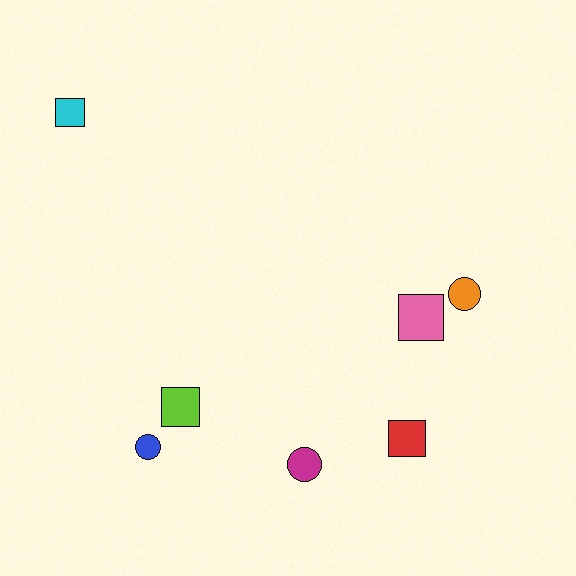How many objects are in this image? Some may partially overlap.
There are 7 objects.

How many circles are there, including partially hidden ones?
There are 3 circles.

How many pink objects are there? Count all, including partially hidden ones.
There is 1 pink object.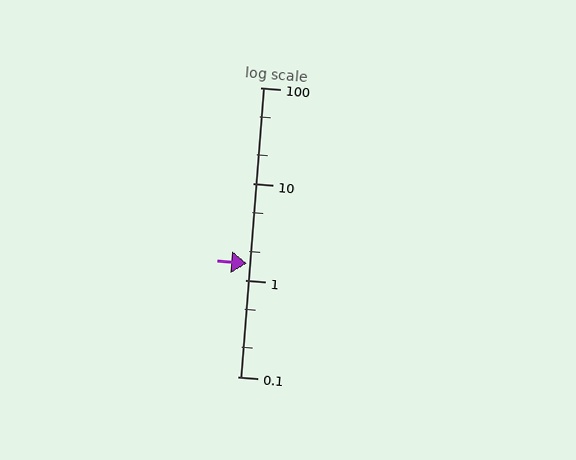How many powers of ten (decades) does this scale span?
The scale spans 3 decades, from 0.1 to 100.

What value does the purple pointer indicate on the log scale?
The pointer indicates approximately 1.5.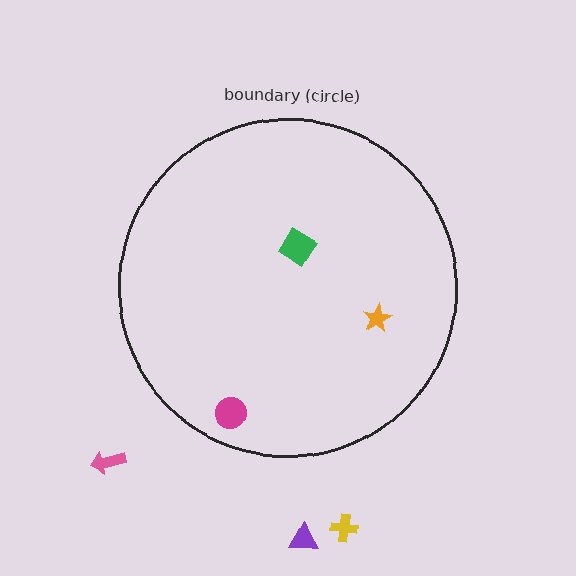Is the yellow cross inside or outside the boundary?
Outside.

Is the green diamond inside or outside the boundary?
Inside.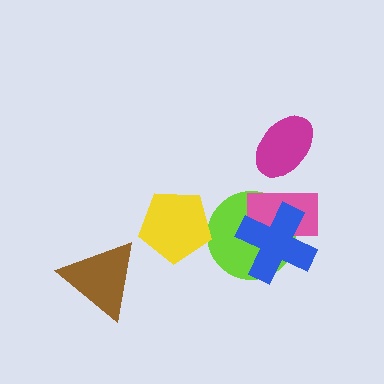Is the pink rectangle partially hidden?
Yes, it is partially covered by another shape.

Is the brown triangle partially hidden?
No, no other shape covers it.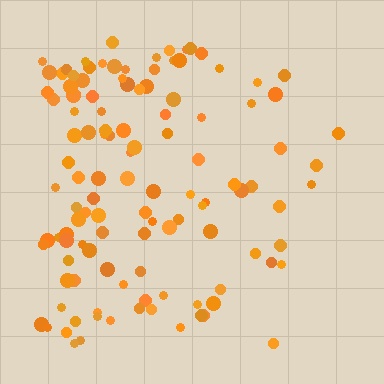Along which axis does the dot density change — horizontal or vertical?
Horizontal.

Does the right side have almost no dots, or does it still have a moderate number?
Still a moderate number, just noticeably fewer than the left.